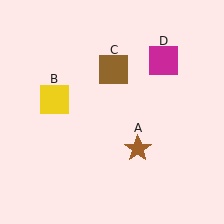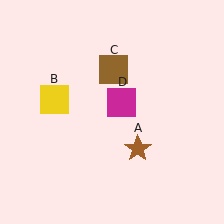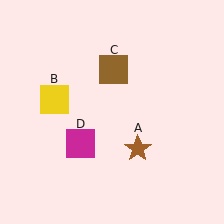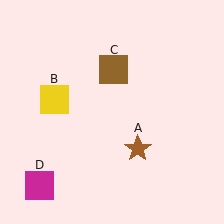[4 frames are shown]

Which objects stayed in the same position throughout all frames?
Brown star (object A) and yellow square (object B) and brown square (object C) remained stationary.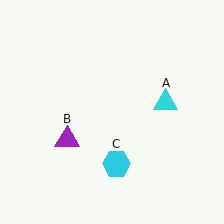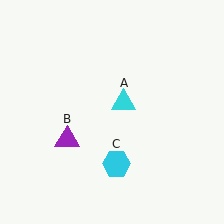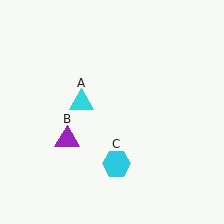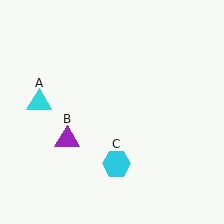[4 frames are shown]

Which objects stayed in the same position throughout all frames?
Purple triangle (object B) and cyan hexagon (object C) remained stationary.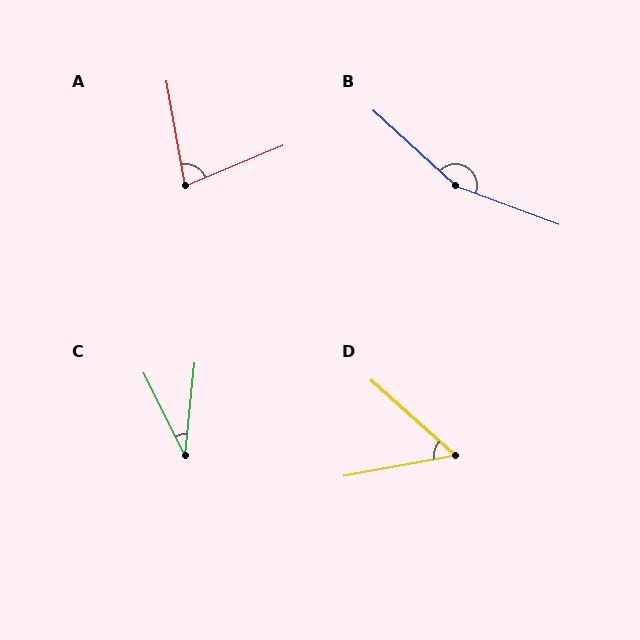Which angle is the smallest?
C, at approximately 32 degrees.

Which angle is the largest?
B, at approximately 158 degrees.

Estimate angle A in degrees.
Approximately 78 degrees.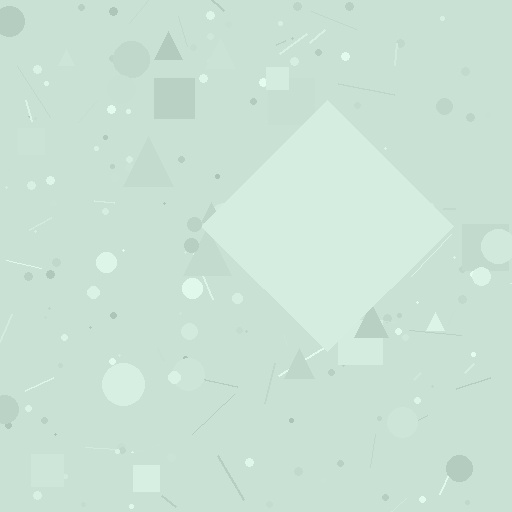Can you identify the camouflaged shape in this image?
The camouflaged shape is a diamond.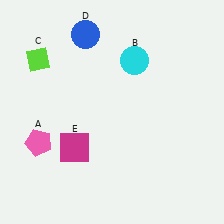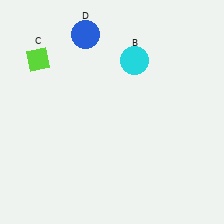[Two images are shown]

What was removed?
The pink pentagon (A), the magenta square (E) were removed in Image 2.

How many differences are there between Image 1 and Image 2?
There are 2 differences between the two images.